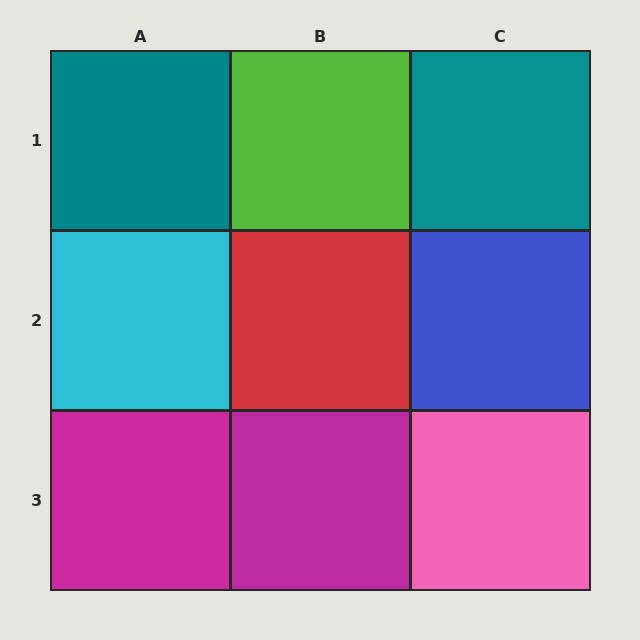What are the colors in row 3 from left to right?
Magenta, magenta, pink.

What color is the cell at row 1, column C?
Teal.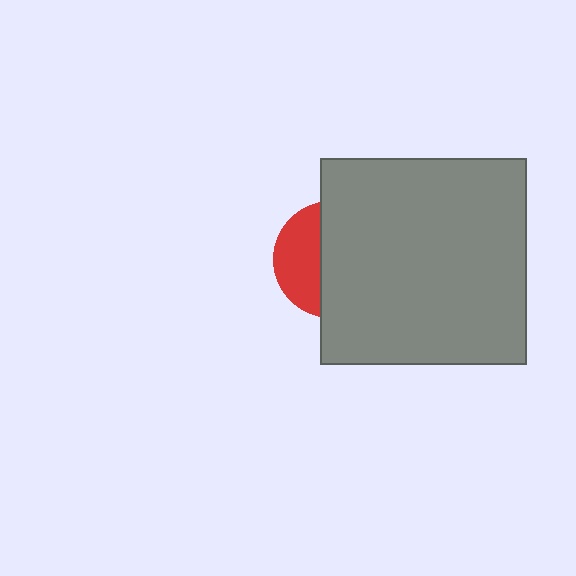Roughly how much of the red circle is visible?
A small part of it is visible (roughly 37%).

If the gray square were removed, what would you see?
You would see the complete red circle.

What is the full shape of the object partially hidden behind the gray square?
The partially hidden object is a red circle.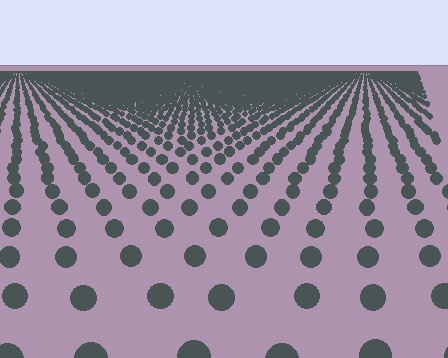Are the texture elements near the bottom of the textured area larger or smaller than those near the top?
Larger. Near the bottom, elements are closer to the viewer and appear at a bigger on-screen size.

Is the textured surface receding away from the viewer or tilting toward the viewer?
The surface is receding away from the viewer. Texture elements get smaller and denser toward the top.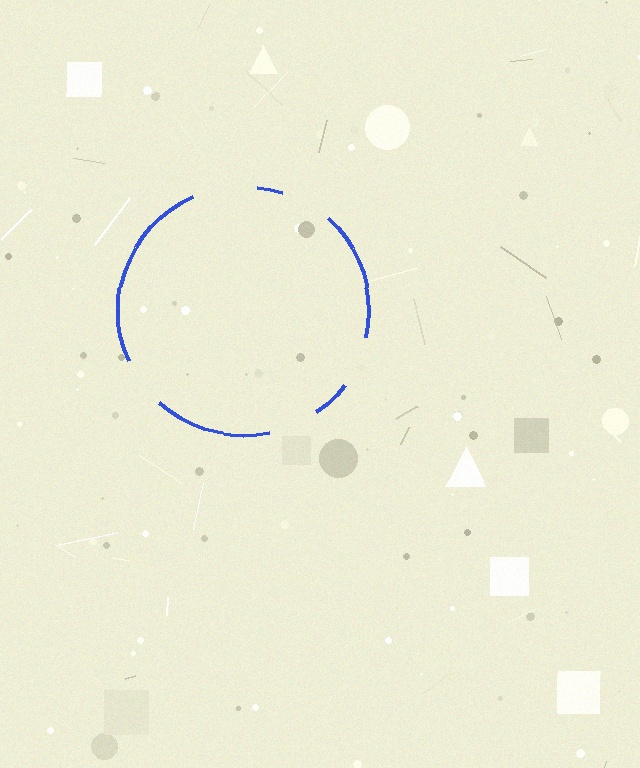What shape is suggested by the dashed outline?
The dashed outline suggests a circle.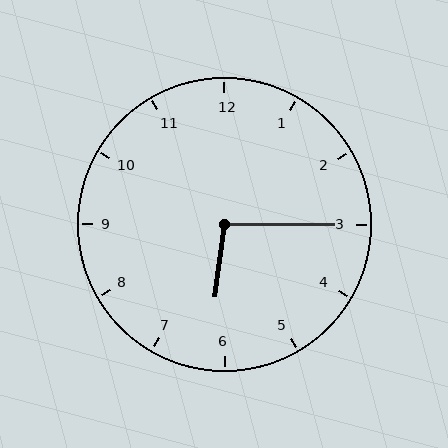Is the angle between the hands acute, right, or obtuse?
It is obtuse.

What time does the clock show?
6:15.